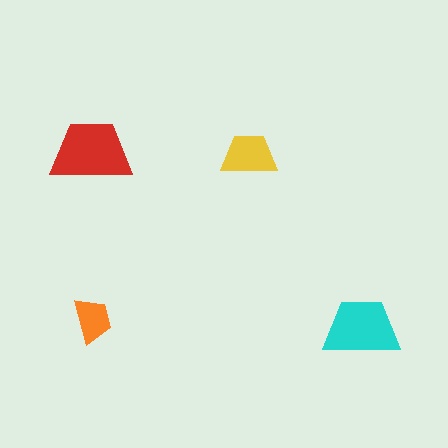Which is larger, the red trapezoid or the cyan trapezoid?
The red one.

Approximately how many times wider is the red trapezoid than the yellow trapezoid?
About 1.5 times wider.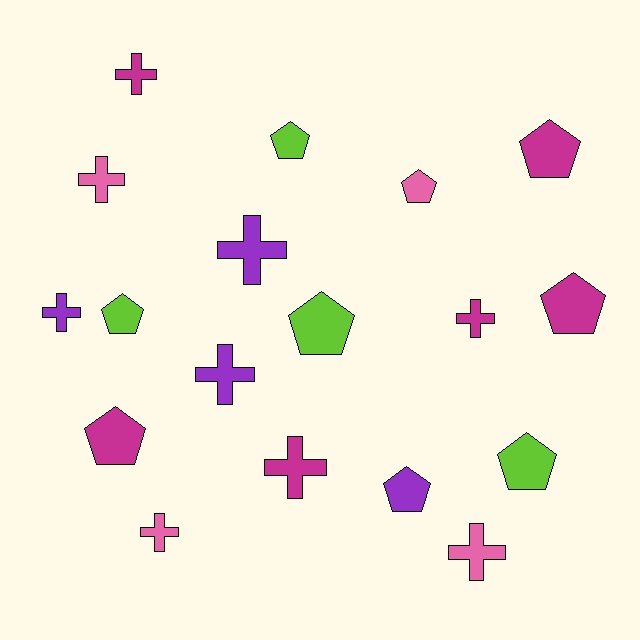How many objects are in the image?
There are 18 objects.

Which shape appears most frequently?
Pentagon, with 9 objects.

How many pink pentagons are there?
There is 1 pink pentagon.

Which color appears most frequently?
Magenta, with 6 objects.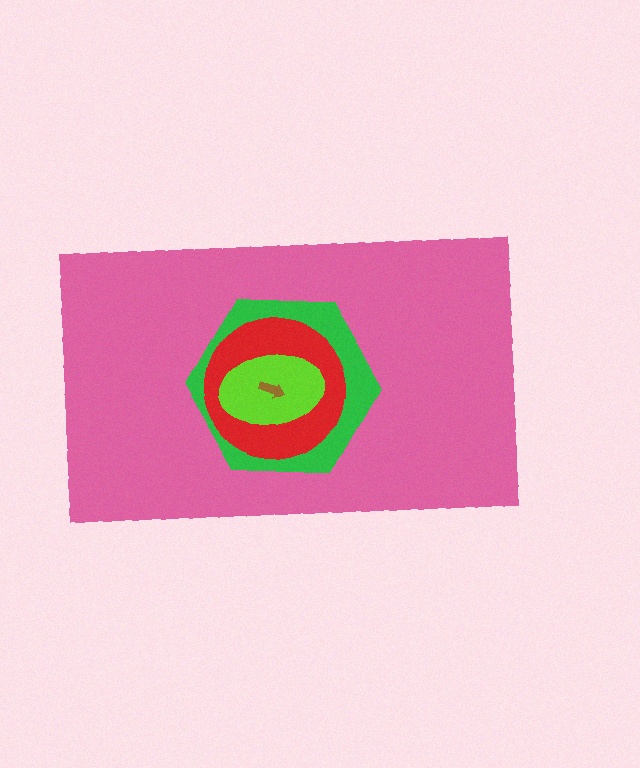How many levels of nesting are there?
5.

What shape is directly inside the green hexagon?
The red circle.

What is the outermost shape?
The pink rectangle.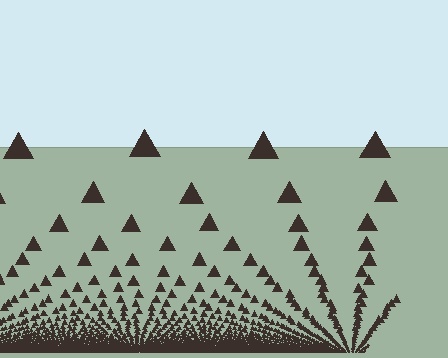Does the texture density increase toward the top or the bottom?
Density increases toward the bottom.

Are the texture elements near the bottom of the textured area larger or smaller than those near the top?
Smaller. The gradient is inverted — elements near the bottom are smaller and denser.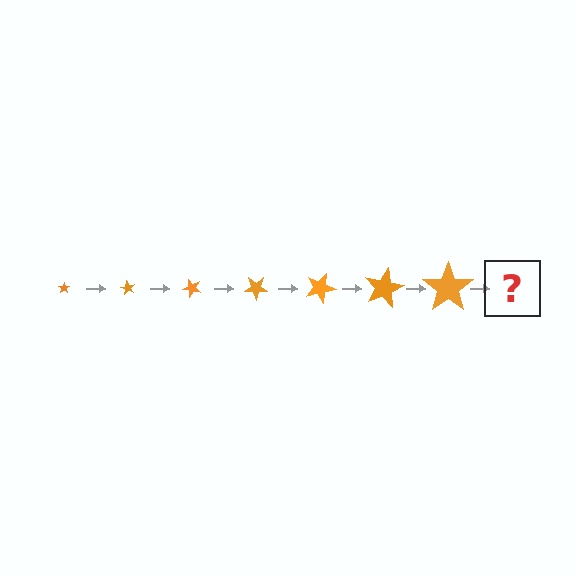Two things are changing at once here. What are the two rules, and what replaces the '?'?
The two rules are that the star grows larger each step and it rotates 60 degrees each step. The '?' should be a star, larger than the previous one and rotated 420 degrees from the start.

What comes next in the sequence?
The next element should be a star, larger than the previous one and rotated 420 degrees from the start.